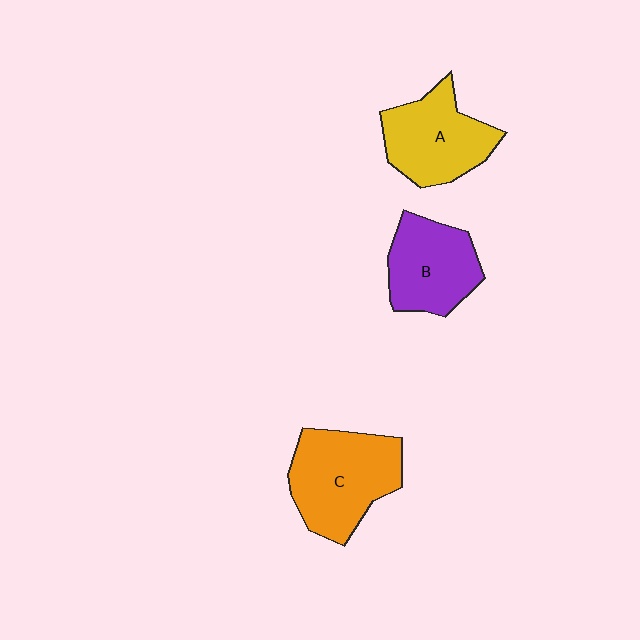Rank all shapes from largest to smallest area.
From largest to smallest: C (orange), A (yellow), B (purple).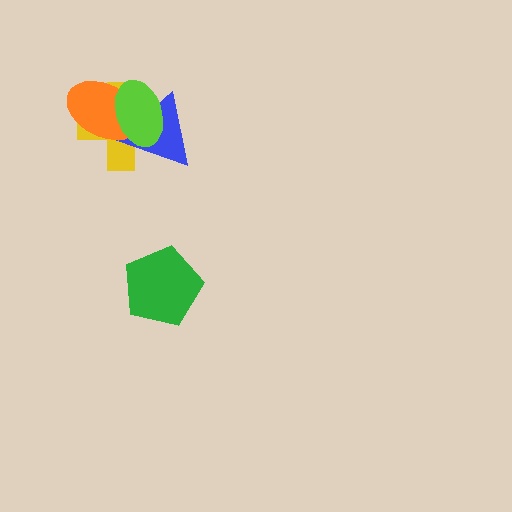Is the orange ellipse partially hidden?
Yes, it is partially covered by another shape.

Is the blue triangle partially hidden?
Yes, it is partially covered by another shape.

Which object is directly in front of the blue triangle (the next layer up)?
The orange ellipse is directly in front of the blue triangle.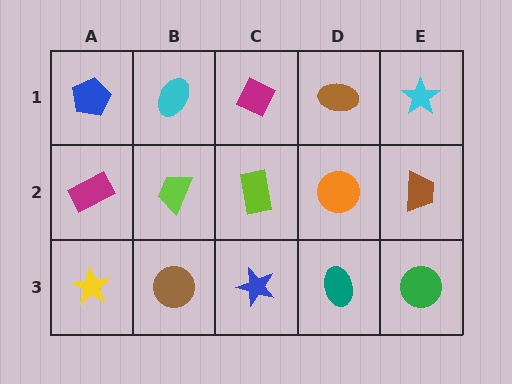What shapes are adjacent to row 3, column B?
A lime trapezoid (row 2, column B), a yellow star (row 3, column A), a blue star (row 3, column C).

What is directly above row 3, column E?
A brown trapezoid.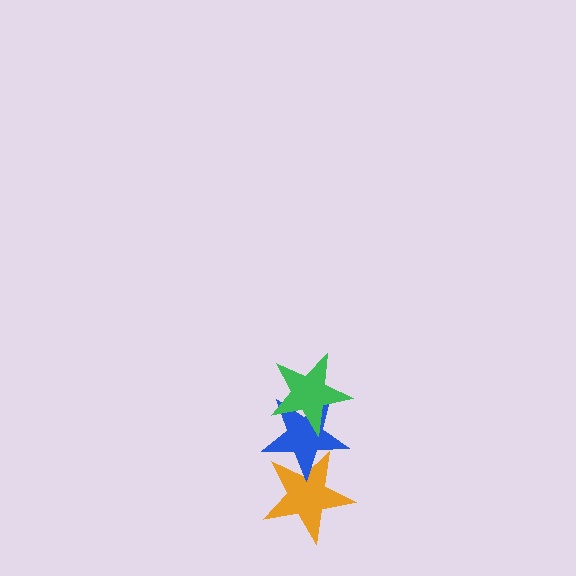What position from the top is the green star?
The green star is 1st from the top.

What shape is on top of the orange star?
The blue star is on top of the orange star.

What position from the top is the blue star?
The blue star is 2nd from the top.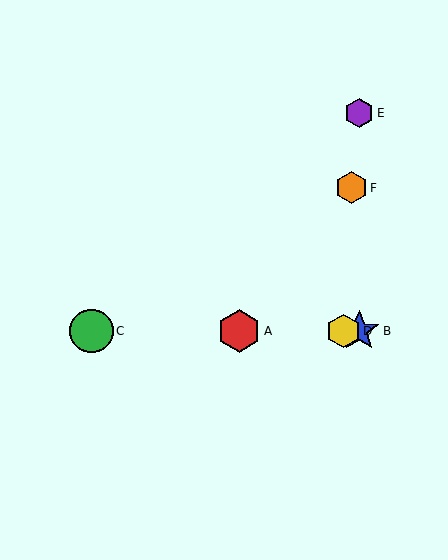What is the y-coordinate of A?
Object A is at y≈331.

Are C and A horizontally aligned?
Yes, both are at y≈331.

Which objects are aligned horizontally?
Objects A, B, C, D are aligned horizontally.